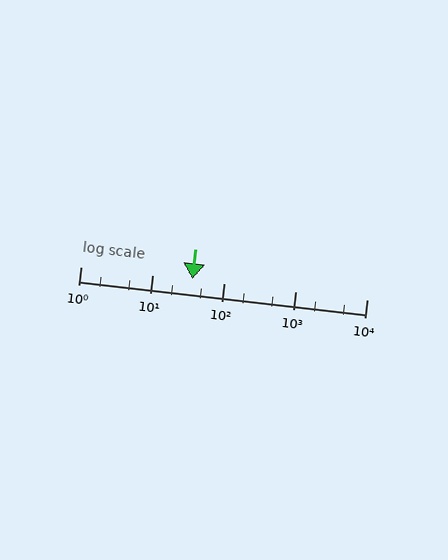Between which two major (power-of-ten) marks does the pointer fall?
The pointer is between 10 and 100.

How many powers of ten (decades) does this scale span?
The scale spans 4 decades, from 1 to 10000.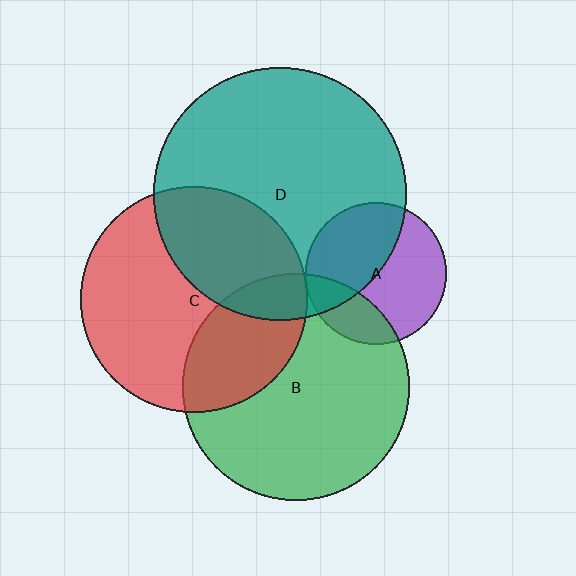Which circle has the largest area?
Circle D (teal).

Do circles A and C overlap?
Yes.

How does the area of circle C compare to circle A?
Approximately 2.6 times.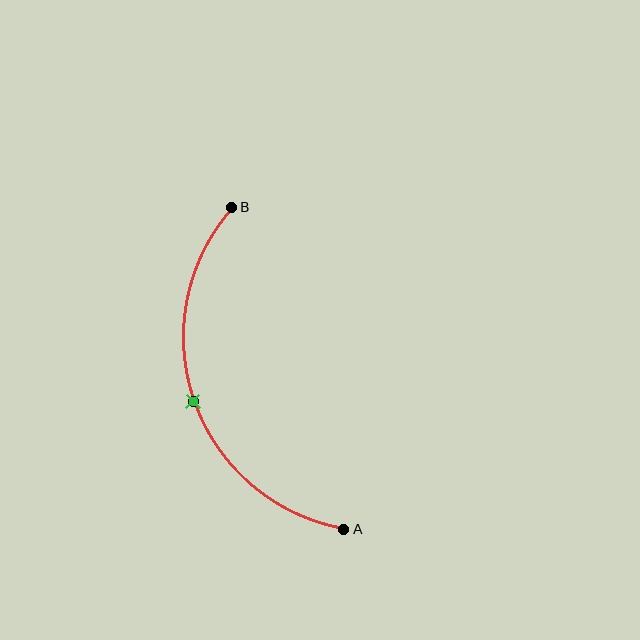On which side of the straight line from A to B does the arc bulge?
The arc bulges to the left of the straight line connecting A and B.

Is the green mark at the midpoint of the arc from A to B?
Yes. The green mark lies on the arc at equal arc-length from both A and B — it is the arc midpoint.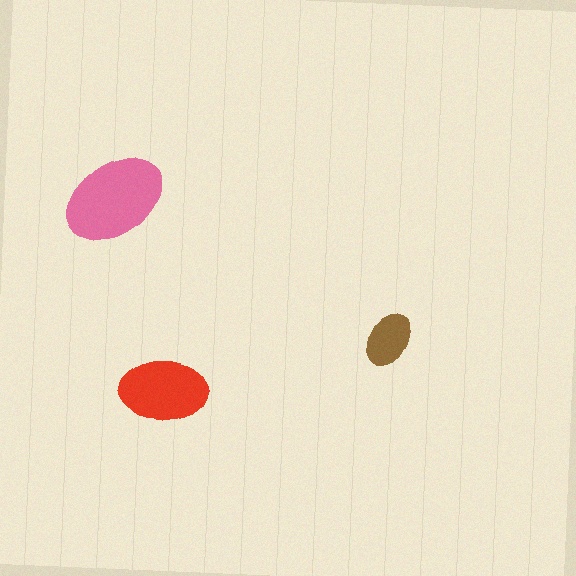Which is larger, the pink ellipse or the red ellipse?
The pink one.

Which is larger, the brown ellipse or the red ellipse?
The red one.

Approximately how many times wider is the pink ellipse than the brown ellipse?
About 2 times wider.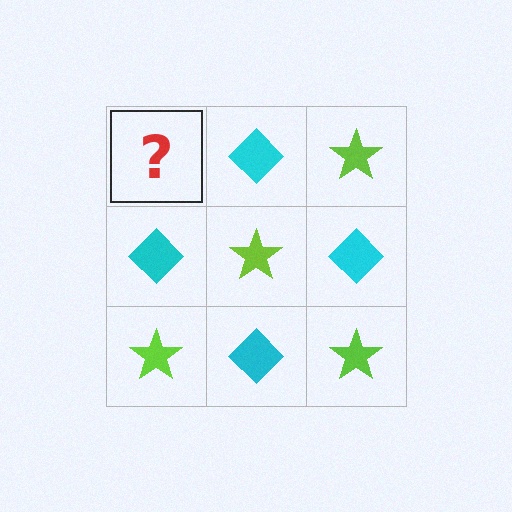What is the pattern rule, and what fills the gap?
The rule is that it alternates lime star and cyan diamond in a checkerboard pattern. The gap should be filled with a lime star.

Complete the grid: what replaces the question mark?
The question mark should be replaced with a lime star.